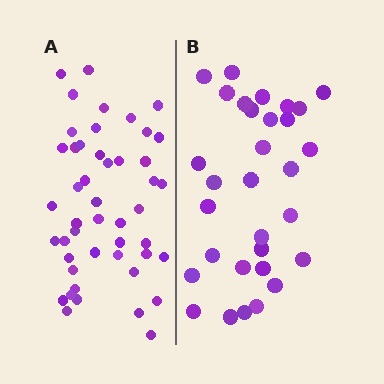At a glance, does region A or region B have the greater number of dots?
Region A (the left region) has more dots.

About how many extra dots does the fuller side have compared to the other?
Region A has approximately 15 more dots than region B.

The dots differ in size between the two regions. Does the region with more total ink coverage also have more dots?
No. Region B has more total ink coverage because its dots are larger, but region A actually contains more individual dots. Total area can be misleading — the number of items is what matters here.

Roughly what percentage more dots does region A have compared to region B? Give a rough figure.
About 50% more.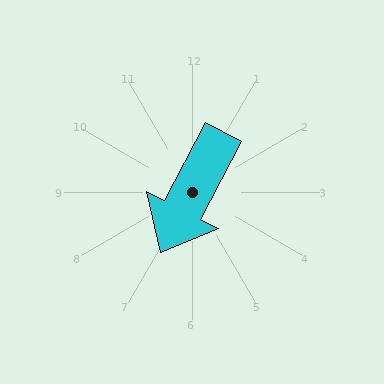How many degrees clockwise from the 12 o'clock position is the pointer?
Approximately 208 degrees.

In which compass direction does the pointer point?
Southwest.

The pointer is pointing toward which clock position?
Roughly 7 o'clock.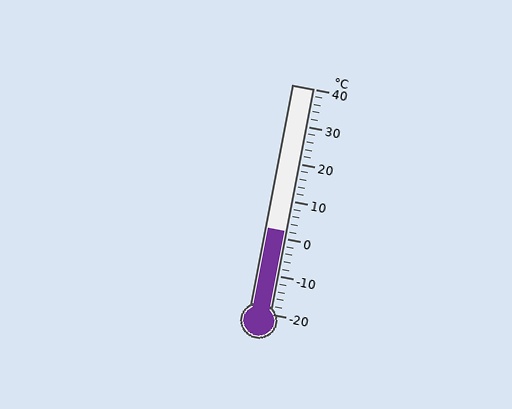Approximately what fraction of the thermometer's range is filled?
The thermometer is filled to approximately 35% of its range.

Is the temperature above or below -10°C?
The temperature is above -10°C.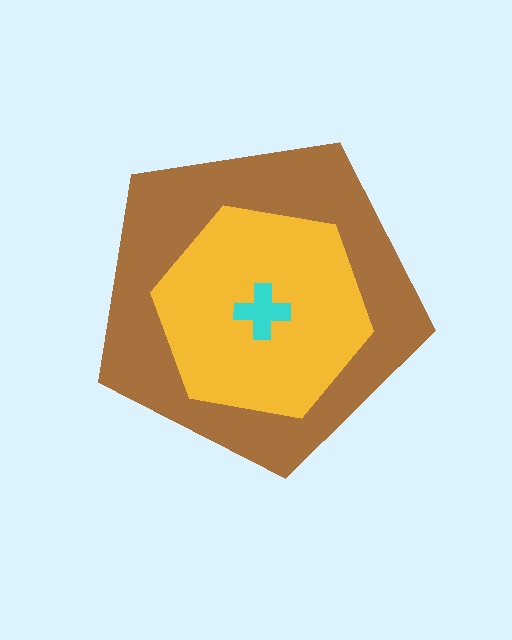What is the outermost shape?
The brown pentagon.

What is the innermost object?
The cyan cross.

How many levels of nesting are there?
3.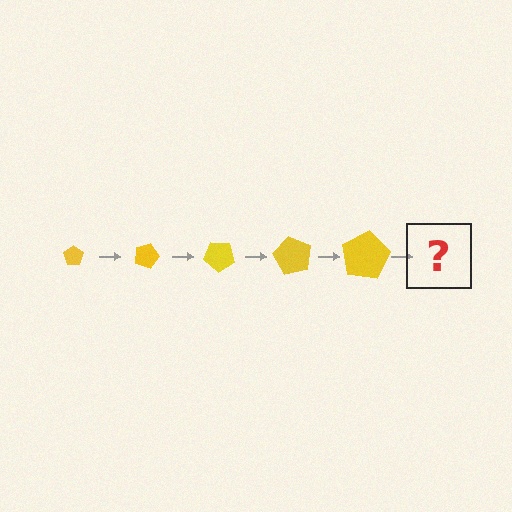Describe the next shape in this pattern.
It should be a pentagon, larger than the previous one and rotated 100 degrees from the start.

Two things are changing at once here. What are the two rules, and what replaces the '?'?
The two rules are that the pentagon grows larger each step and it rotates 20 degrees each step. The '?' should be a pentagon, larger than the previous one and rotated 100 degrees from the start.